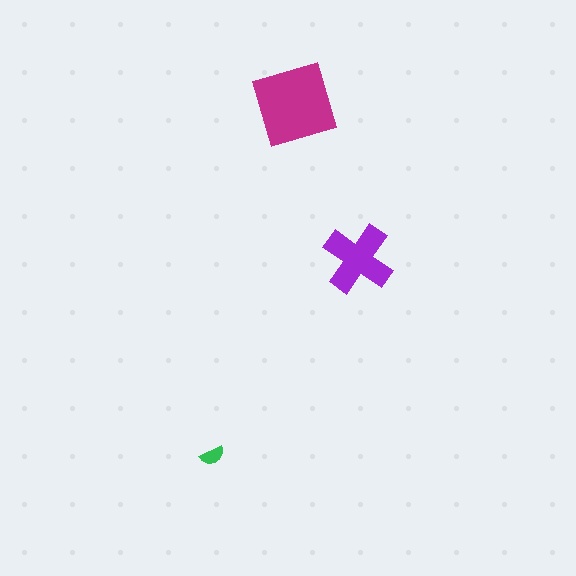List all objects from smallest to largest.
The green semicircle, the purple cross, the magenta diamond.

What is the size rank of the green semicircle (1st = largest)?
3rd.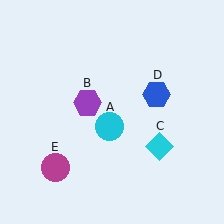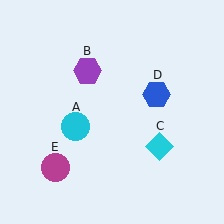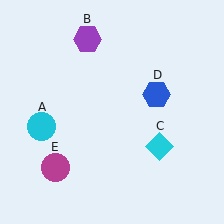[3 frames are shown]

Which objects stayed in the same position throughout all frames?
Cyan diamond (object C) and blue hexagon (object D) and magenta circle (object E) remained stationary.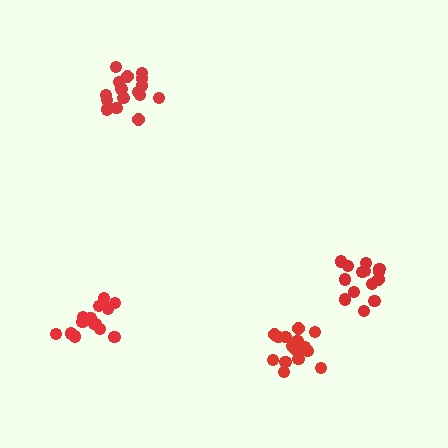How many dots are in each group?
Group 1: 14 dots, Group 2: 16 dots, Group 3: 16 dots, Group 4: 16 dots (62 total).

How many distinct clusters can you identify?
There are 4 distinct clusters.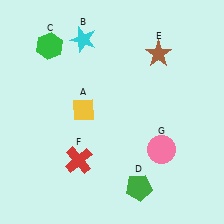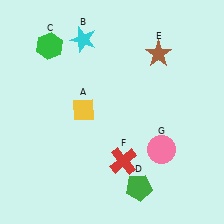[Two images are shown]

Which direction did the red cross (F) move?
The red cross (F) moved right.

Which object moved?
The red cross (F) moved right.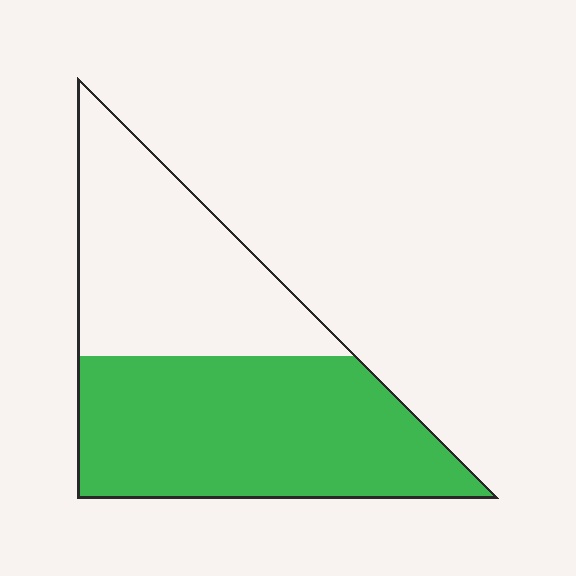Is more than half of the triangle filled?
Yes.